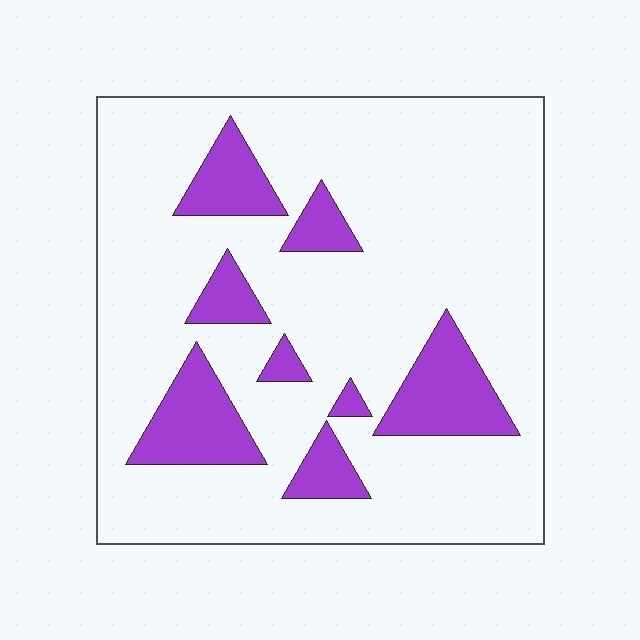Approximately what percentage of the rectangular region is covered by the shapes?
Approximately 20%.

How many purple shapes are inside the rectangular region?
8.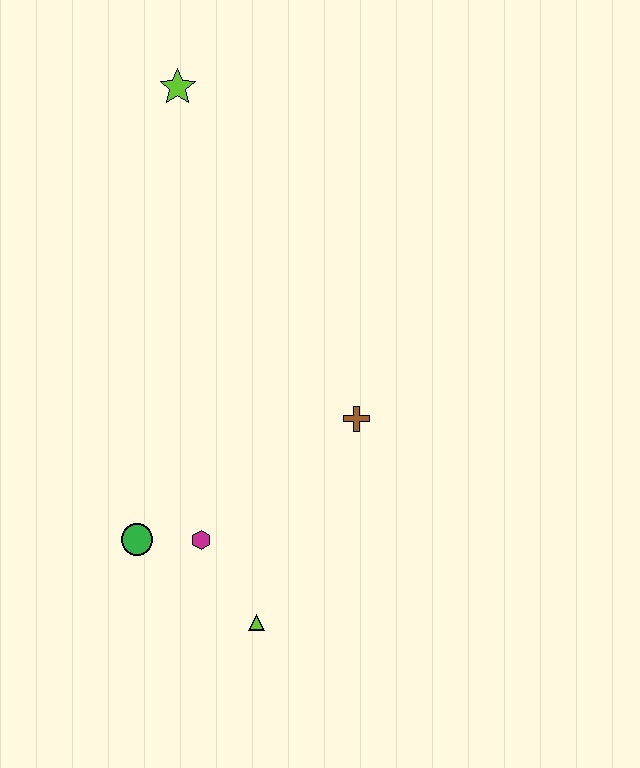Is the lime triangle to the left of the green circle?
No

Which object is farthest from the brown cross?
The lime star is farthest from the brown cross.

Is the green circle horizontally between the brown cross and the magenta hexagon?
No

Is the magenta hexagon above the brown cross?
No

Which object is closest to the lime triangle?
The magenta hexagon is closest to the lime triangle.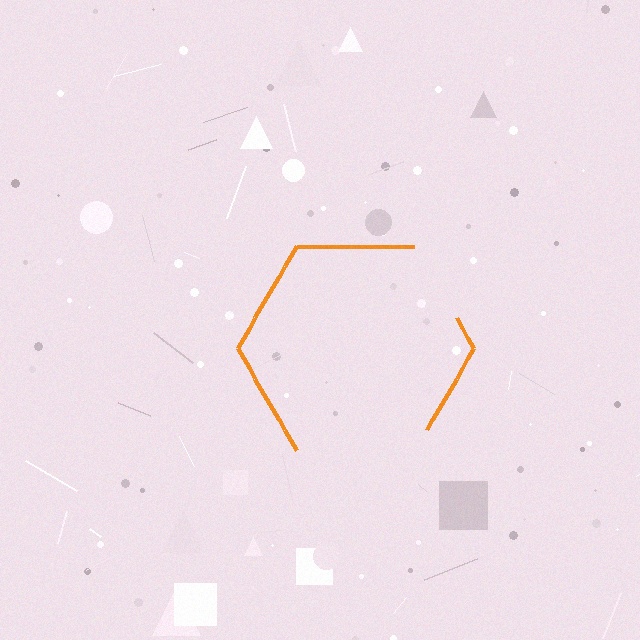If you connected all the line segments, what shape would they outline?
They would outline a hexagon.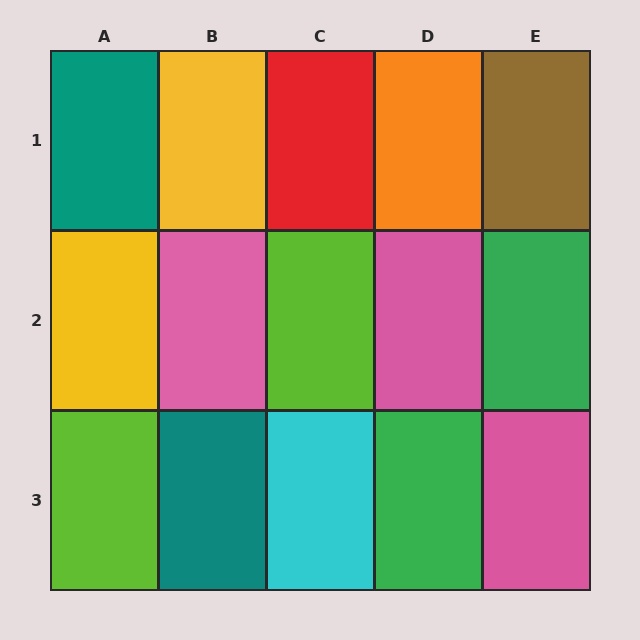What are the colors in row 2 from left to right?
Yellow, pink, lime, pink, green.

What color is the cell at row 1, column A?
Teal.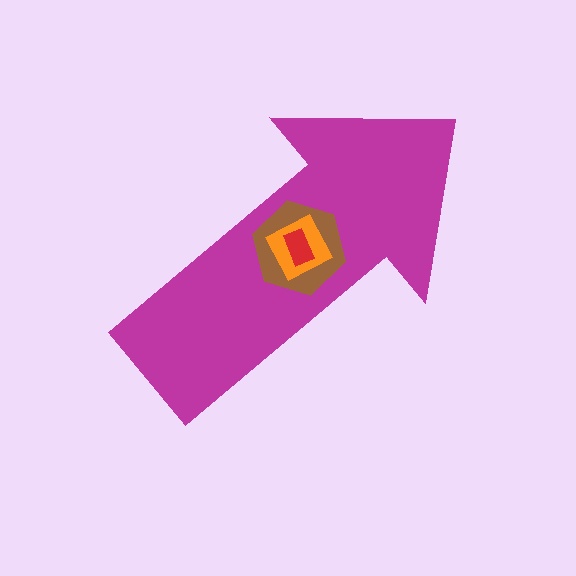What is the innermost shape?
The red rectangle.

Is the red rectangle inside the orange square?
Yes.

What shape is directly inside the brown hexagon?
The orange square.